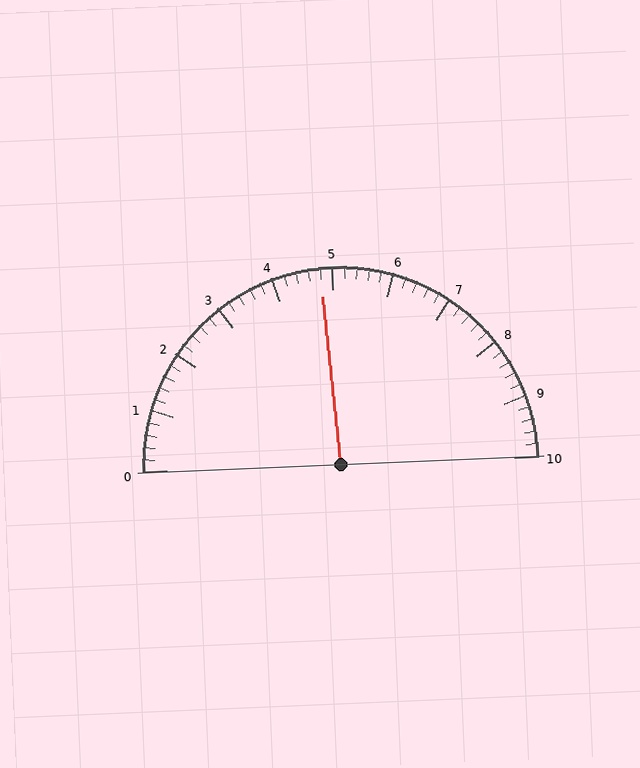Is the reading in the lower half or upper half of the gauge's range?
The reading is in the lower half of the range (0 to 10).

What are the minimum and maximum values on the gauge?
The gauge ranges from 0 to 10.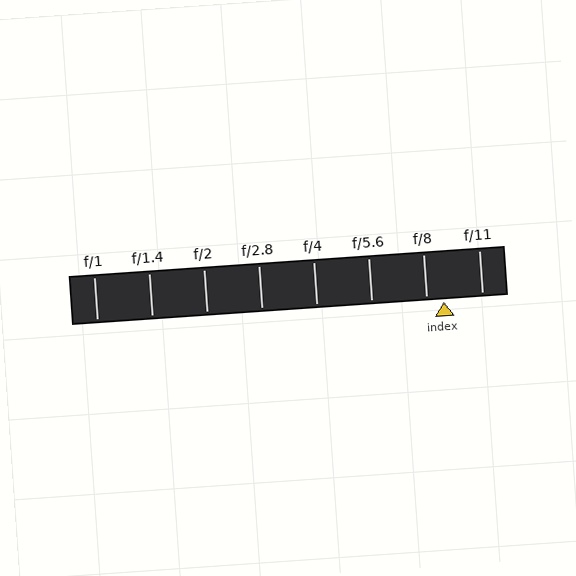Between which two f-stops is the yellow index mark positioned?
The index mark is between f/8 and f/11.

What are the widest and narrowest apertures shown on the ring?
The widest aperture shown is f/1 and the narrowest is f/11.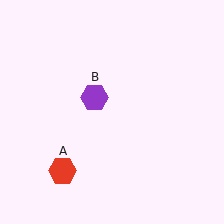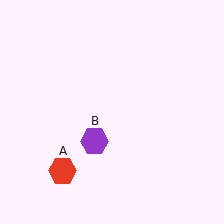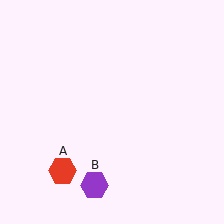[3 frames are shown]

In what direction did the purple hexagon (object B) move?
The purple hexagon (object B) moved down.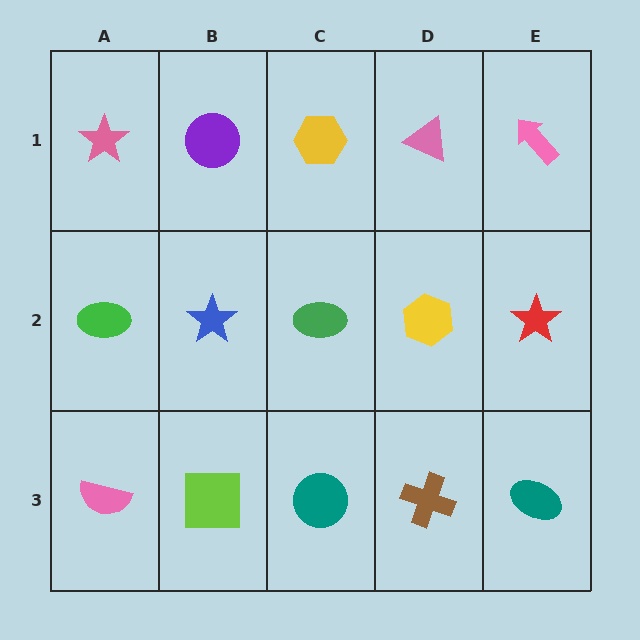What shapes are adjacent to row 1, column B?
A blue star (row 2, column B), a pink star (row 1, column A), a yellow hexagon (row 1, column C).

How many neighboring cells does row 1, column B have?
3.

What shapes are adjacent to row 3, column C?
A green ellipse (row 2, column C), a lime square (row 3, column B), a brown cross (row 3, column D).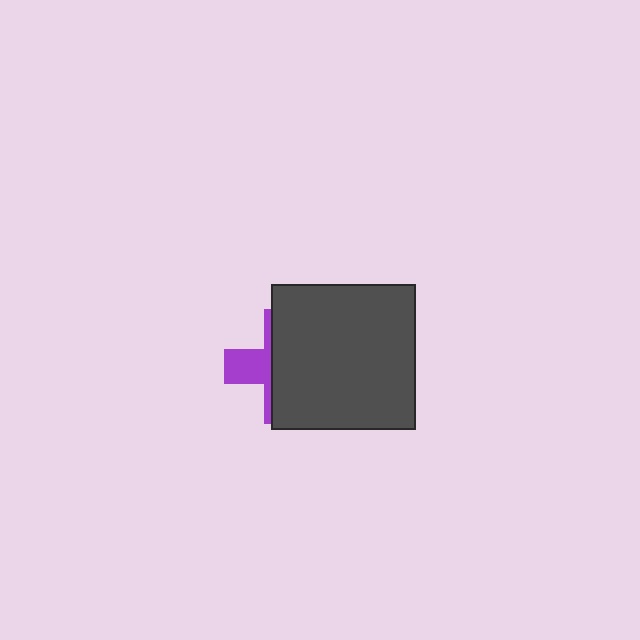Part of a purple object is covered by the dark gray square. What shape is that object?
It is a cross.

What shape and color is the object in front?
The object in front is a dark gray square.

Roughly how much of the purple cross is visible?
A small part of it is visible (roughly 33%).